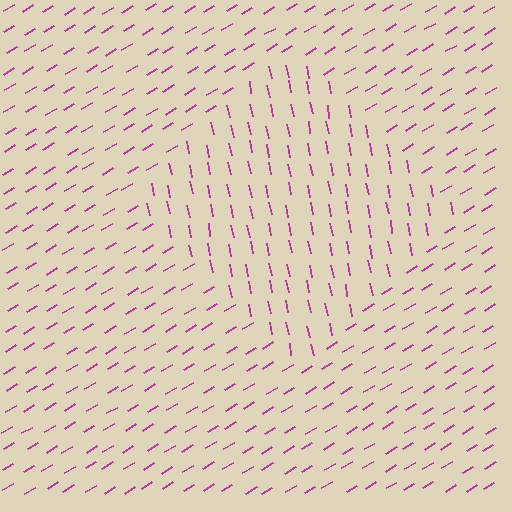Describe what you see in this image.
The image is filled with small magenta line segments. A diamond region in the image has lines oriented differently from the surrounding lines, creating a visible texture boundary.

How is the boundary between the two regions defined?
The boundary is defined purely by a change in line orientation (approximately 70 degrees difference). All lines are the same color and thickness.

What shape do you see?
I see a diamond.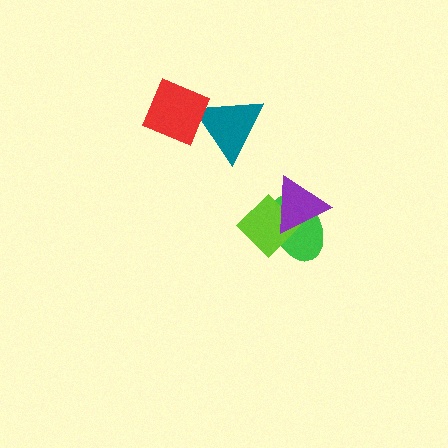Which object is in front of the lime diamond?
The purple triangle is in front of the lime diamond.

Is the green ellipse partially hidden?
Yes, it is partially covered by another shape.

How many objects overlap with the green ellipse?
2 objects overlap with the green ellipse.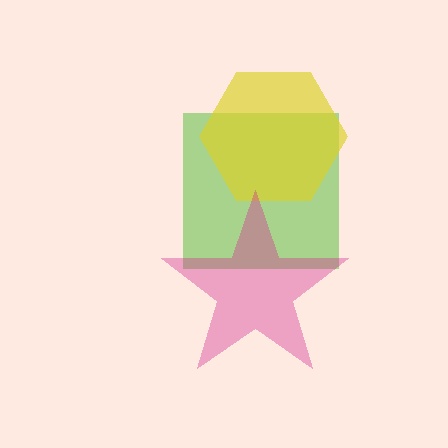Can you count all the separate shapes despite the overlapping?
Yes, there are 3 separate shapes.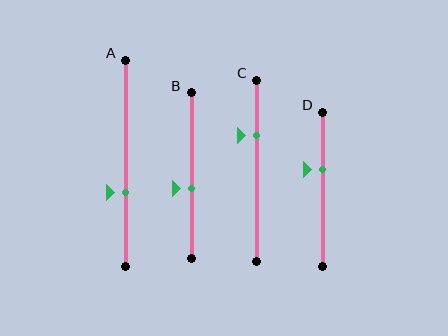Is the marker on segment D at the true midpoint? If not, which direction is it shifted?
No, the marker on segment D is shifted upward by about 13% of the segment length.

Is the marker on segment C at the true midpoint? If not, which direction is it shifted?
No, the marker on segment C is shifted upward by about 19% of the segment length.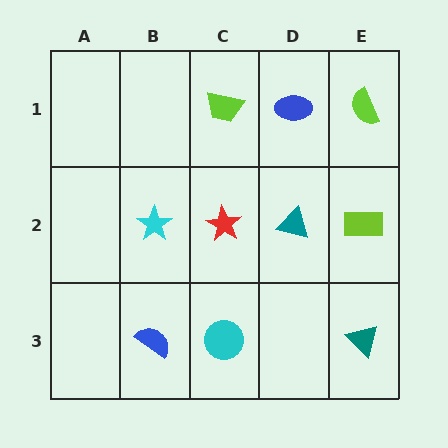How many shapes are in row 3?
3 shapes.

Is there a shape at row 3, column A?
No, that cell is empty.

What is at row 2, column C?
A red star.